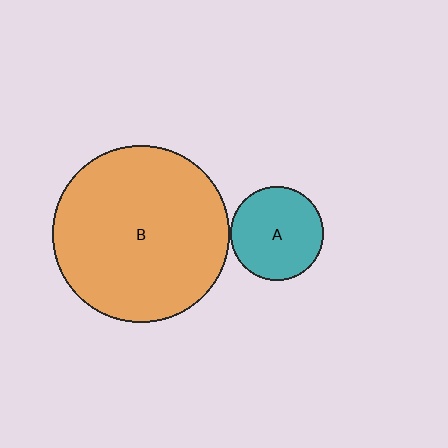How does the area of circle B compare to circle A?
Approximately 3.6 times.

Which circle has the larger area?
Circle B (orange).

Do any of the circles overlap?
No, none of the circles overlap.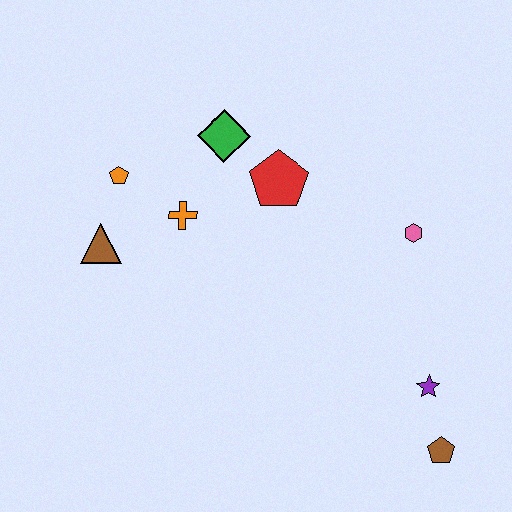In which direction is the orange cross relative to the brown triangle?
The orange cross is to the right of the brown triangle.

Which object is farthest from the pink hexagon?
The brown triangle is farthest from the pink hexagon.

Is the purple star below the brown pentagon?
No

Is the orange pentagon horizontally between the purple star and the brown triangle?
Yes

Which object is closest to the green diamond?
The red pentagon is closest to the green diamond.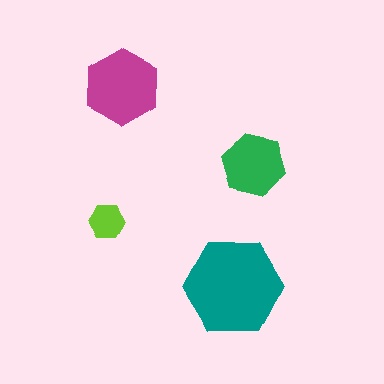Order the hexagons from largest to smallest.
the teal one, the magenta one, the green one, the lime one.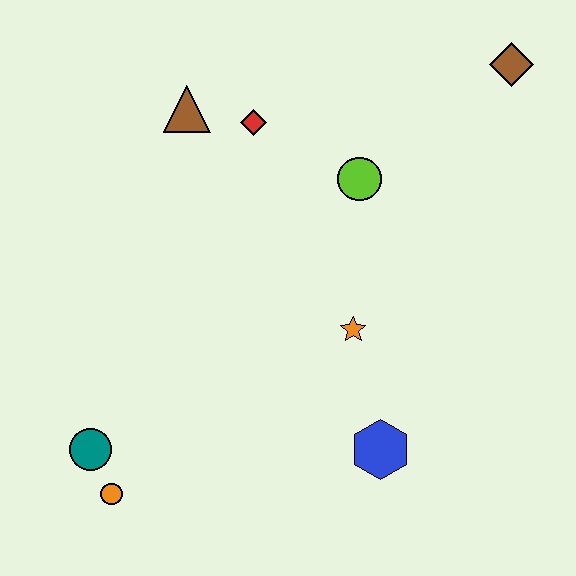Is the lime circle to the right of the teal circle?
Yes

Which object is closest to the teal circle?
The orange circle is closest to the teal circle.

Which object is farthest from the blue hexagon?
The brown diamond is farthest from the blue hexagon.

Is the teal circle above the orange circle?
Yes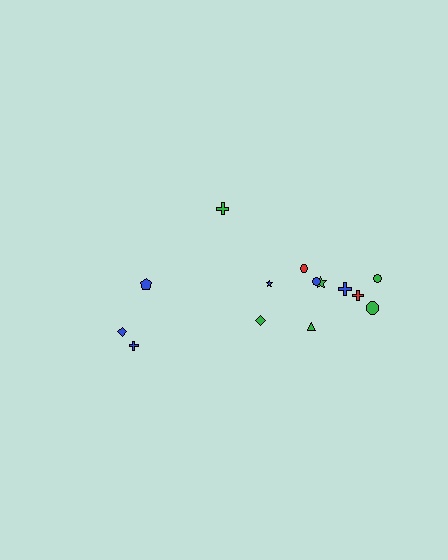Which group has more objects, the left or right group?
The right group.